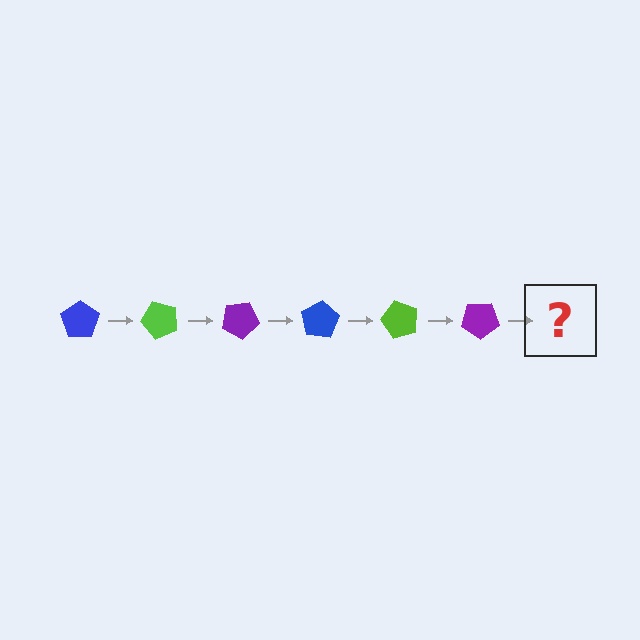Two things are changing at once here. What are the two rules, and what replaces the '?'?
The two rules are that it rotates 50 degrees each step and the color cycles through blue, lime, and purple. The '?' should be a blue pentagon, rotated 300 degrees from the start.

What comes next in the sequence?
The next element should be a blue pentagon, rotated 300 degrees from the start.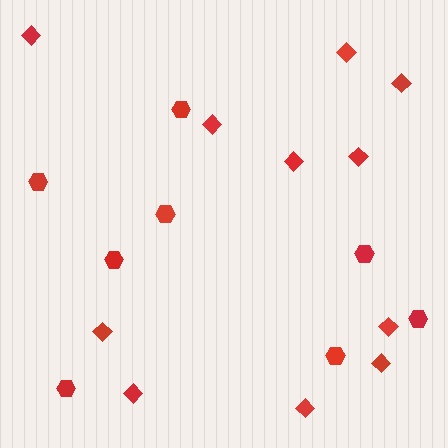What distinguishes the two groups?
There are 2 groups: one group of diamonds (11) and one group of hexagons (8).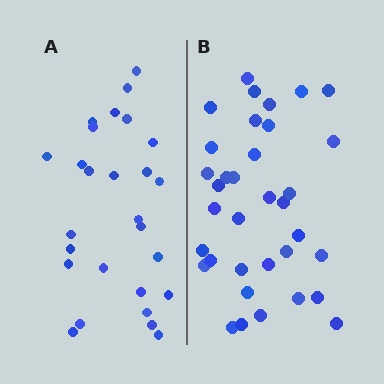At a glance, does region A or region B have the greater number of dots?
Region B (the right region) has more dots.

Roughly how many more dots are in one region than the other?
Region B has roughly 8 or so more dots than region A.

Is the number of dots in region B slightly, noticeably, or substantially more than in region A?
Region B has noticeably more, but not dramatically so. The ratio is roughly 1.3 to 1.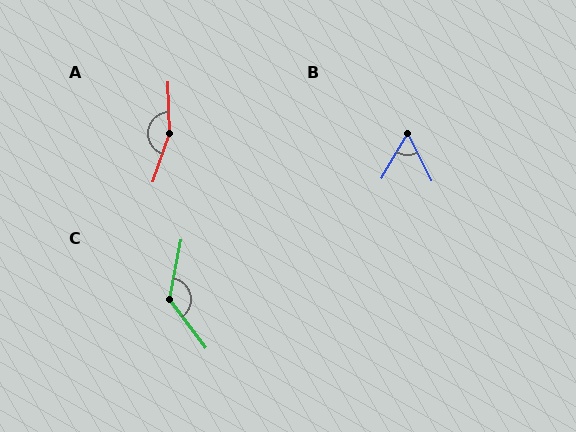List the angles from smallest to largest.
B (57°), C (132°), A (159°).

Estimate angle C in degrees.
Approximately 132 degrees.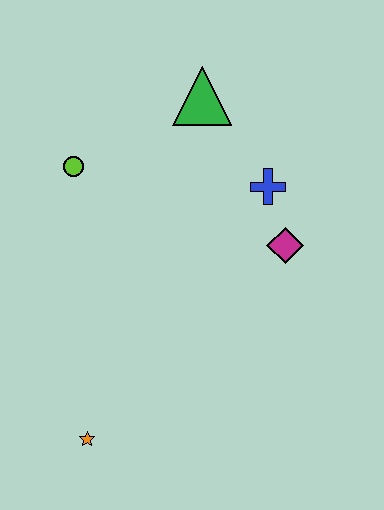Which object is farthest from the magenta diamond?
The orange star is farthest from the magenta diamond.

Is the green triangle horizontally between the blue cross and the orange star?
Yes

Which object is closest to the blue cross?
The magenta diamond is closest to the blue cross.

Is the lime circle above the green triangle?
No